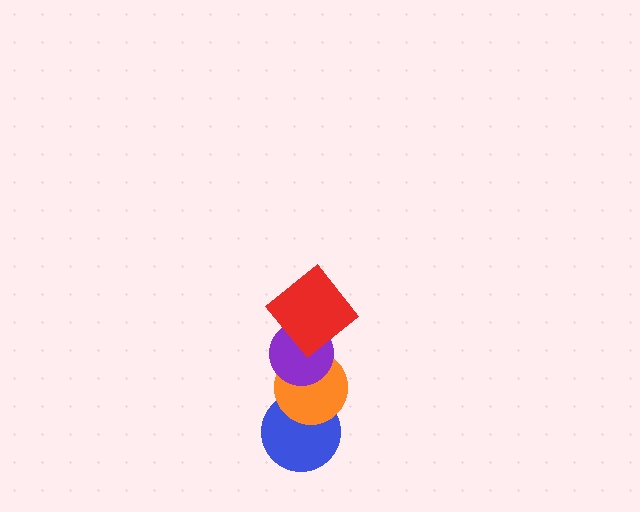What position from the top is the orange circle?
The orange circle is 3rd from the top.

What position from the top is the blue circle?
The blue circle is 4th from the top.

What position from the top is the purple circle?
The purple circle is 2nd from the top.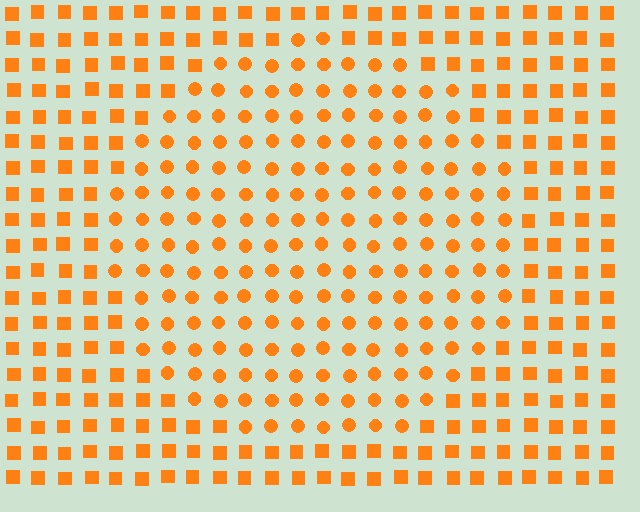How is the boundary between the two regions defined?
The boundary is defined by a change in element shape: circles inside vs. squares outside. All elements share the same color and spacing.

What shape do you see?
I see a circle.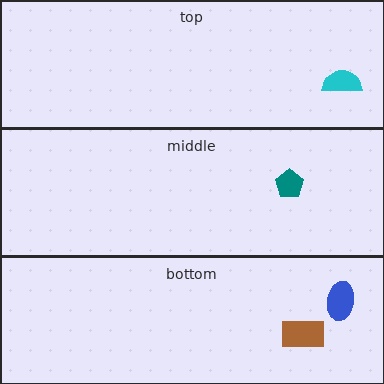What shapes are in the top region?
The cyan semicircle.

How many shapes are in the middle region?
1.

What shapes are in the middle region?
The teal pentagon.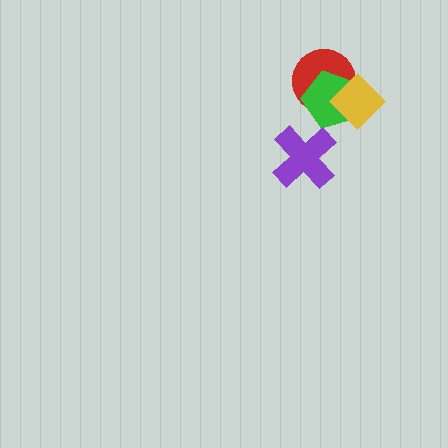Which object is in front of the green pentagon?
The yellow diamond is in front of the green pentagon.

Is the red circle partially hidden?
Yes, it is partially covered by another shape.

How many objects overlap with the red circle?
2 objects overlap with the red circle.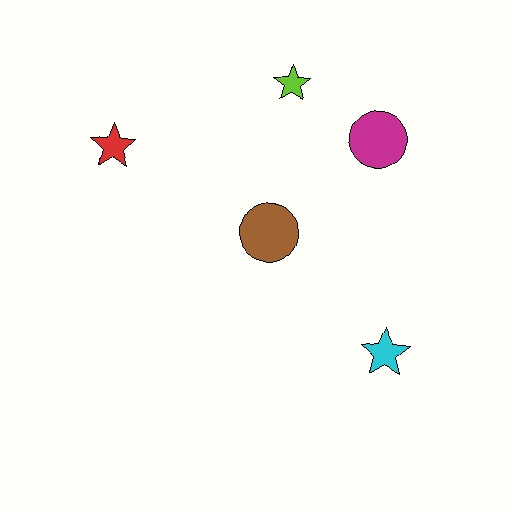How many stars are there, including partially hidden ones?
There are 3 stars.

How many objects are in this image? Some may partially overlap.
There are 5 objects.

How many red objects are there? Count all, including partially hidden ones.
There is 1 red object.